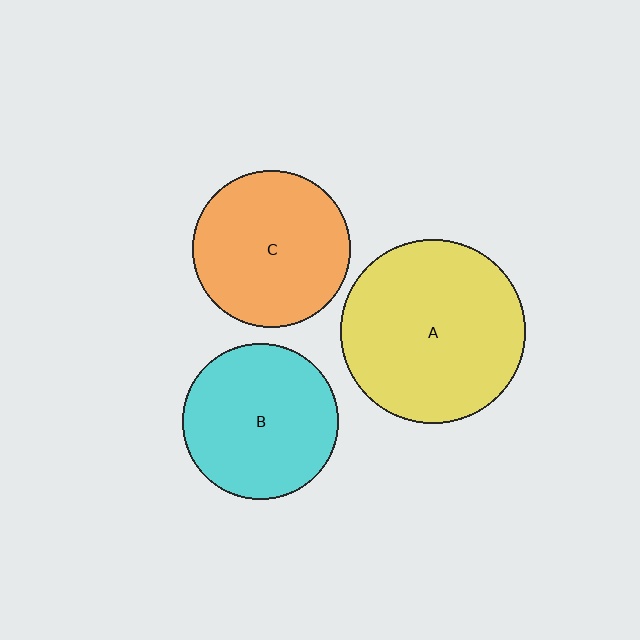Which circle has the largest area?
Circle A (yellow).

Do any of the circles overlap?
No, none of the circles overlap.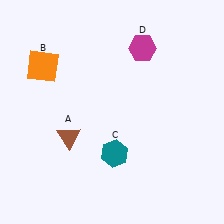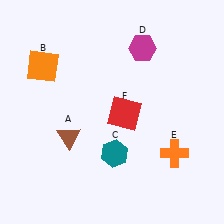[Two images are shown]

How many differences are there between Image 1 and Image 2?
There are 2 differences between the two images.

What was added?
An orange cross (E), a red square (F) were added in Image 2.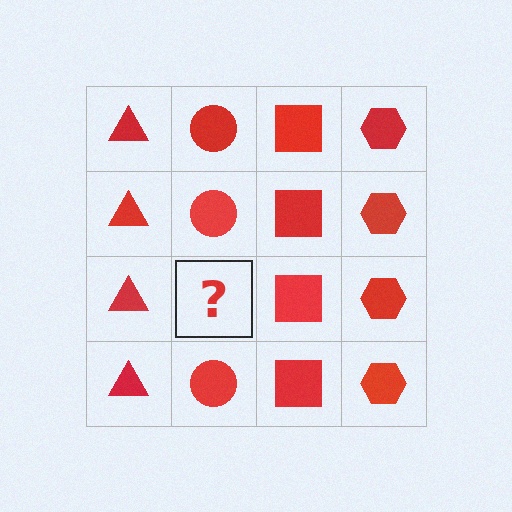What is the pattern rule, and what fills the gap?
The rule is that each column has a consistent shape. The gap should be filled with a red circle.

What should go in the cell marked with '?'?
The missing cell should contain a red circle.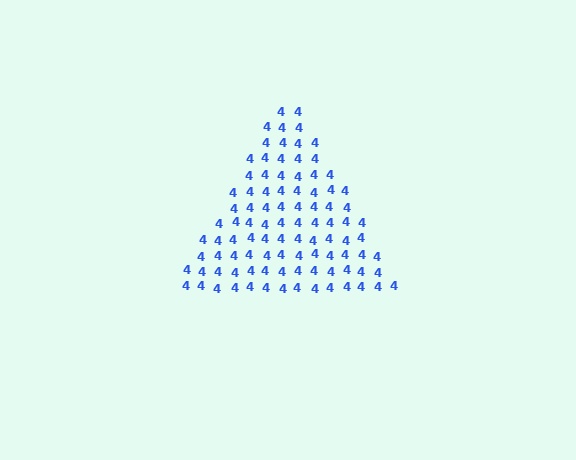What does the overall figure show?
The overall figure shows a triangle.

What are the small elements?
The small elements are digit 4's.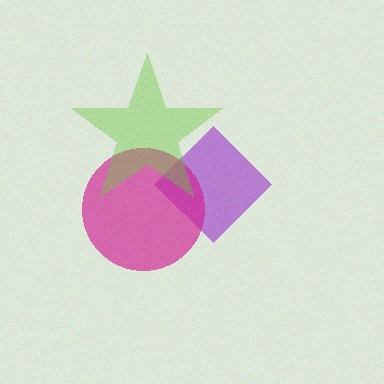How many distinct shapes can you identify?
There are 3 distinct shapes: a purple diamond, a magenta circle, a lime star.